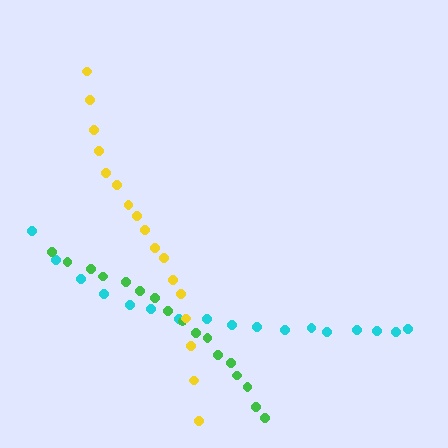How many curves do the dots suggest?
There are 3 distinct paths.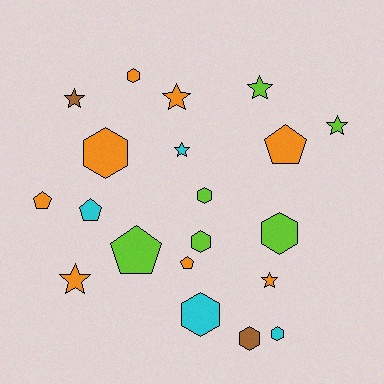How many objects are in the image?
There are 20 objects.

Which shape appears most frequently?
Hexagon, with 8 objects.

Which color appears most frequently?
Orange, with 8 objects.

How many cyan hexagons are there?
There are 2 cyan hexagons.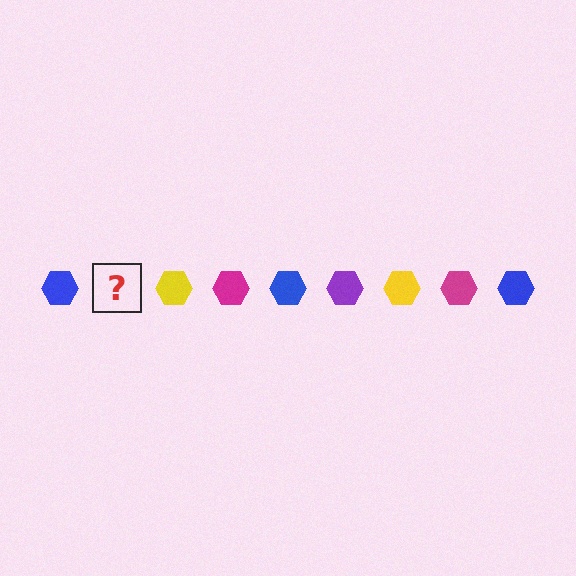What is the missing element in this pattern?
The missing element is a purple hexagon.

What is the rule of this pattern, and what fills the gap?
The rule is that the pattern cycles through blue, purple, yellow, magenta hexagons. The gap should be filled with a purple hexagon.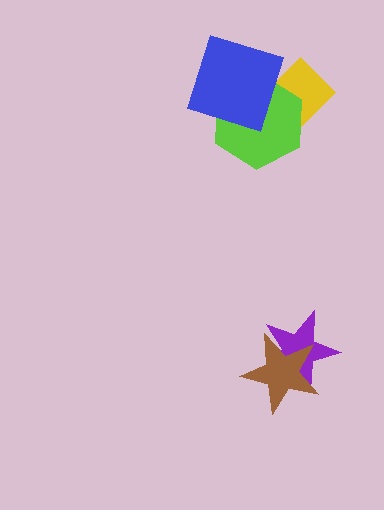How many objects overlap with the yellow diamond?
2 objects overlap with the yellow diamond.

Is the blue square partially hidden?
No, no other shape covers it.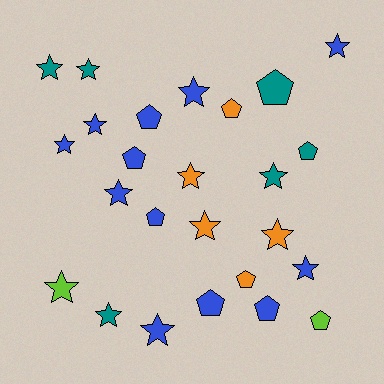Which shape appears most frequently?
Star, with 15 objects.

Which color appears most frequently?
Blue, with 12 objects.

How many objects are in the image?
There are 25 objects.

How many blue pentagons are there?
There are 5 blue pentagons.